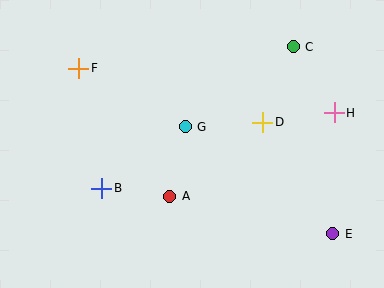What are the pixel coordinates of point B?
Point B is at (102, 188).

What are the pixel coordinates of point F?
Point F is at (79, 68).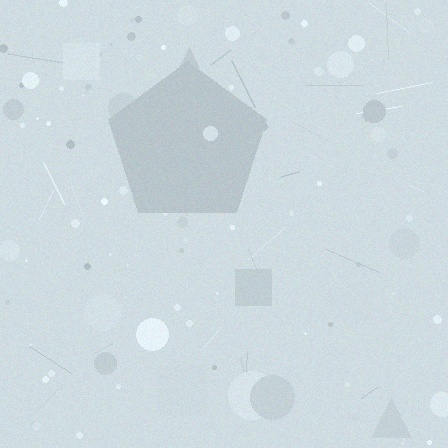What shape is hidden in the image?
A pentagon is hidden in the image.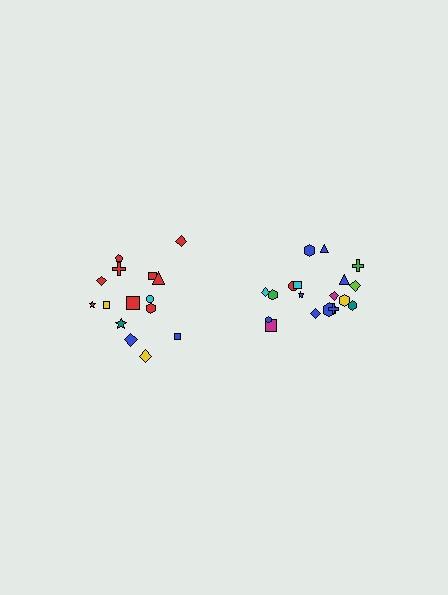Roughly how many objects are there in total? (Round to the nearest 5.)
Roughly 35 objects in total.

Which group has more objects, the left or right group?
The right group.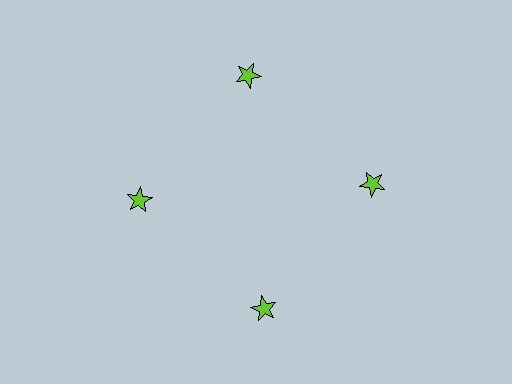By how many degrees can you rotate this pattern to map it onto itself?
The pattern maps onto itself every 90 degrees of rotation.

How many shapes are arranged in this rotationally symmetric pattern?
There are 4 shapes, arranged in 4 groups of 1.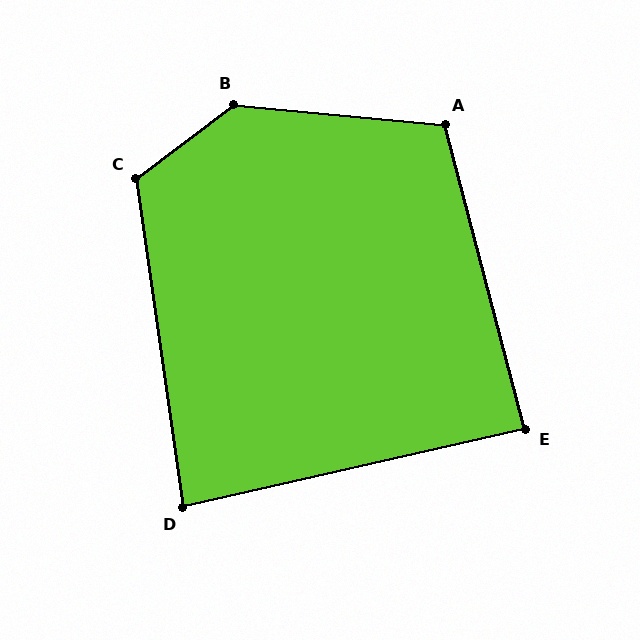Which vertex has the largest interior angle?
B, at approximately 137 degrees.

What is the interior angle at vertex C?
Approximately 119 degrees (obtuse).